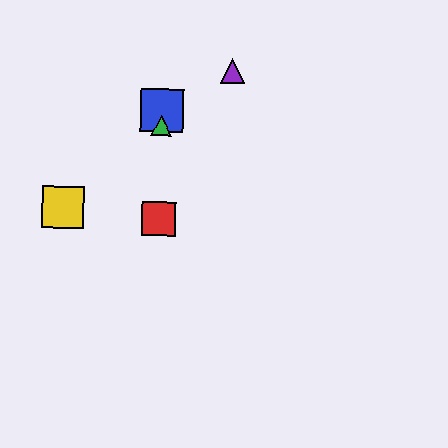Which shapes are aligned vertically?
The red square, the blue square, the green triangle are aligned vertically.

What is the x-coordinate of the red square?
The red square is at x≈159.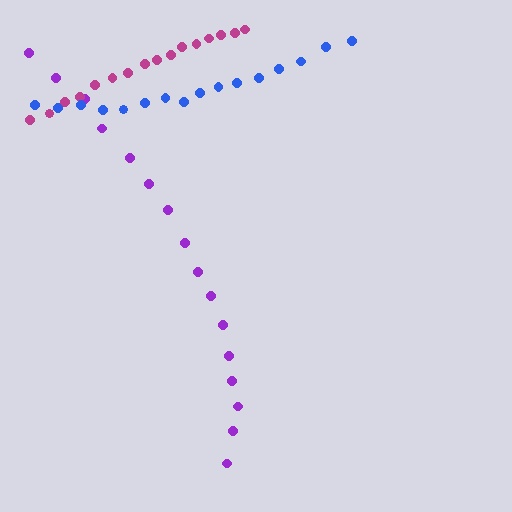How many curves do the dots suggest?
There are 3 distinct paths.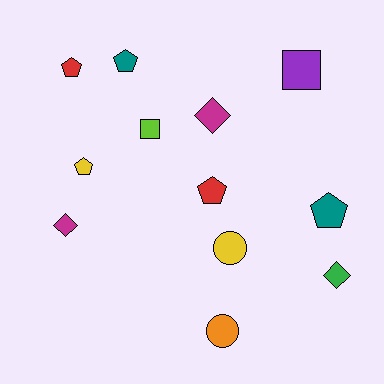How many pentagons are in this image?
There are 5 pentagons.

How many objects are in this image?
There are 12 objects.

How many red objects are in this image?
There are 2 red objects.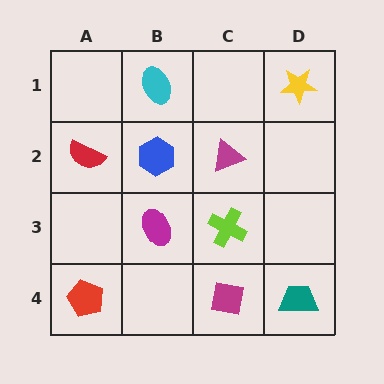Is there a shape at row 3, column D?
No, that cell is empty.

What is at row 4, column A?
A red pentagon.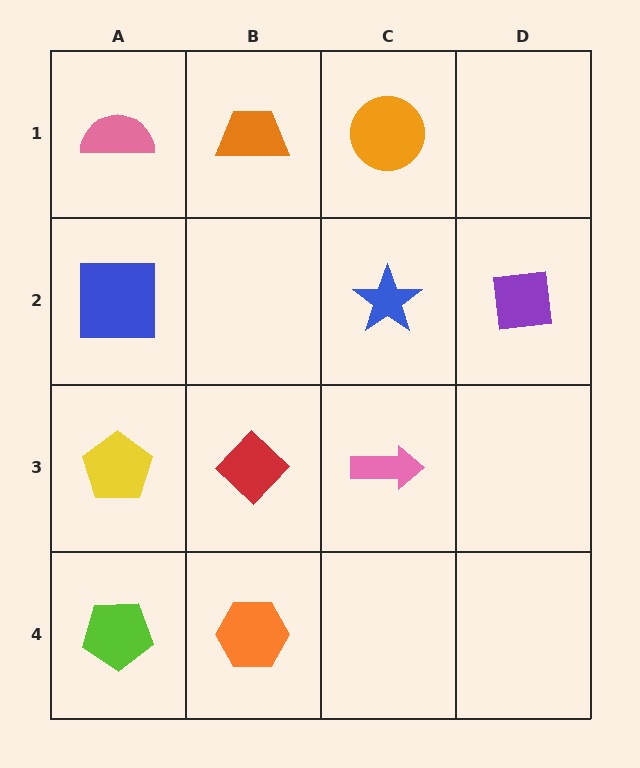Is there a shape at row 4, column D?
No, that cell is empty.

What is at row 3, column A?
A yellow pentagon.